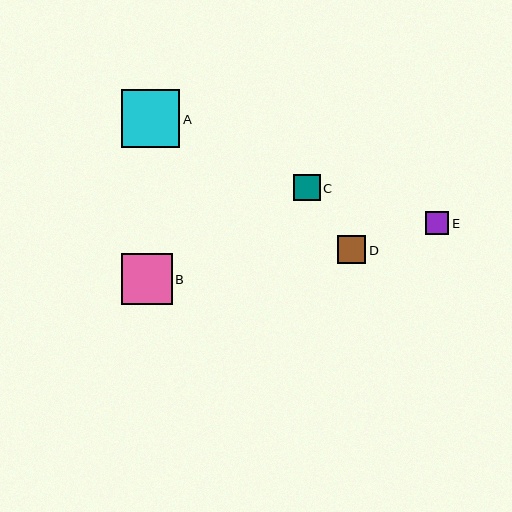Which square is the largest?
Square A is the largest with a size of approximately 58 pixels.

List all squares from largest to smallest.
From largest to smallest: A, B, D, C, E.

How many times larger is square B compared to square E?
Square B is approximately 2.2 times the size of square E.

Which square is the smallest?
Square E is the smallest with a size of approximately 23 pixels.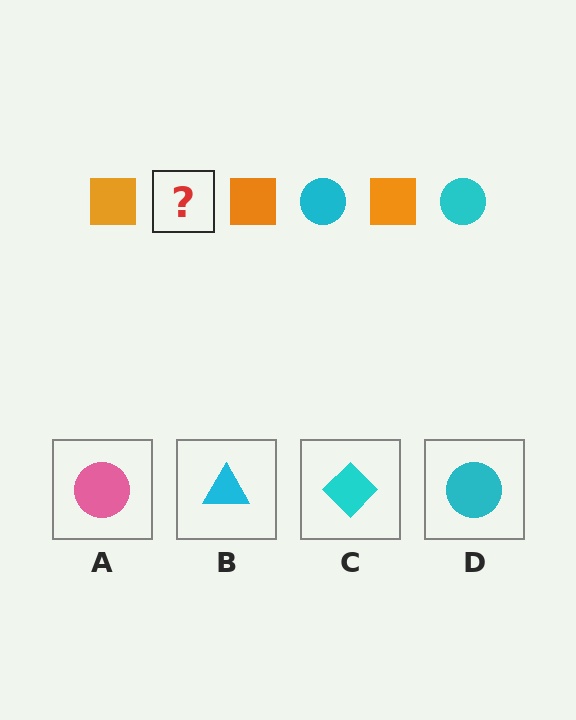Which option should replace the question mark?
Option D.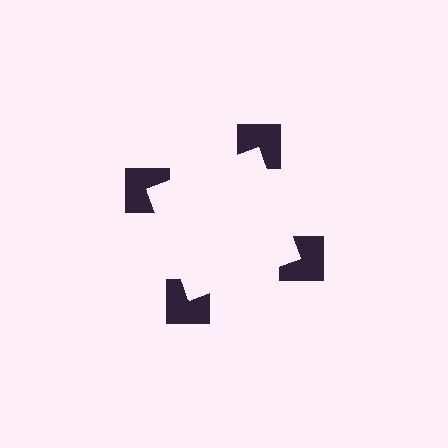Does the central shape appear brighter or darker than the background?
It typically appears slightly brighter than the background, even though no actual brightness change is drawn.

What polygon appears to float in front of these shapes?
An illusory square — its edges are inferred from the aligned wedge cuts in the notched squares, not physically drawn.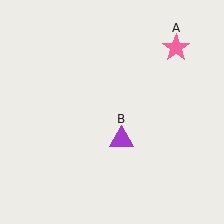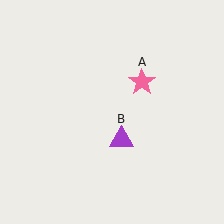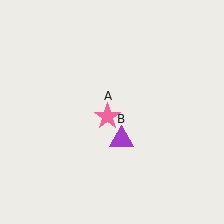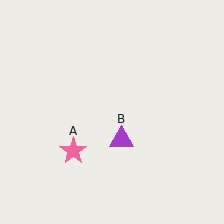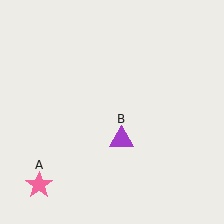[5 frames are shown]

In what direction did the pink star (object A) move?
The pink star (object A) moved down and to the left.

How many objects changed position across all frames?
1 object changed position: pink star (object A).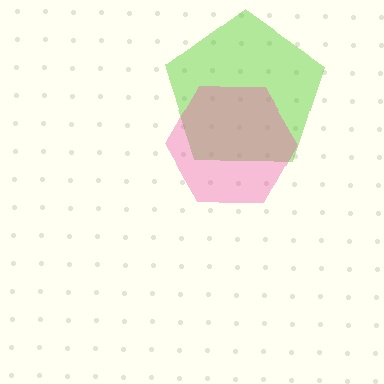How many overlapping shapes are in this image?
There are 2 overlapping shapes in the image.